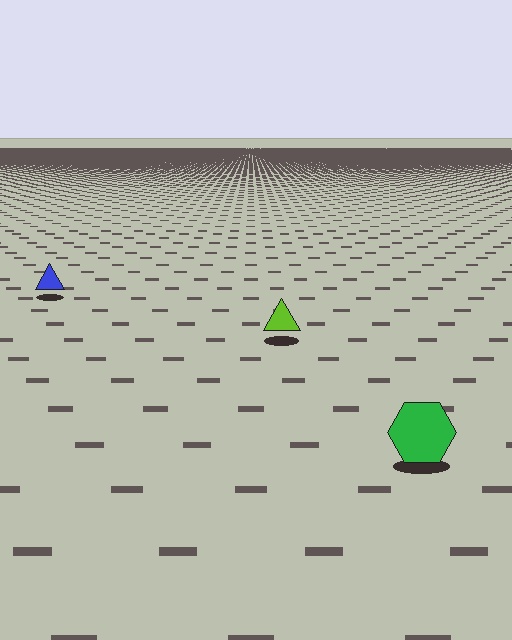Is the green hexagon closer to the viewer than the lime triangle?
Yes. The green hexagon is closer — you can tell from the texture gradient: the ground texture is coarser near it.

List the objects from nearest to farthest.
From nearest to farthest: the green hexagon, the lime triangle, the blue triangle.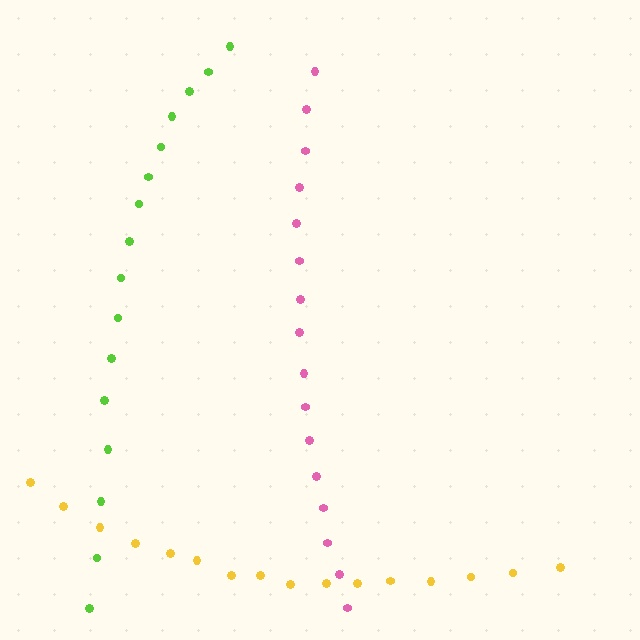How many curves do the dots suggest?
There are 3 distinct paths.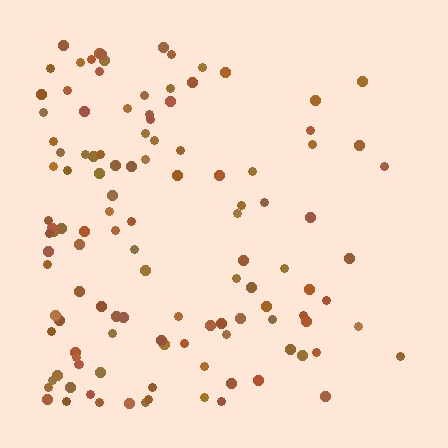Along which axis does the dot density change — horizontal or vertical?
Horizontal.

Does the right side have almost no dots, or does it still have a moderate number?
Still a moderate number, just noticeably fewer than the left.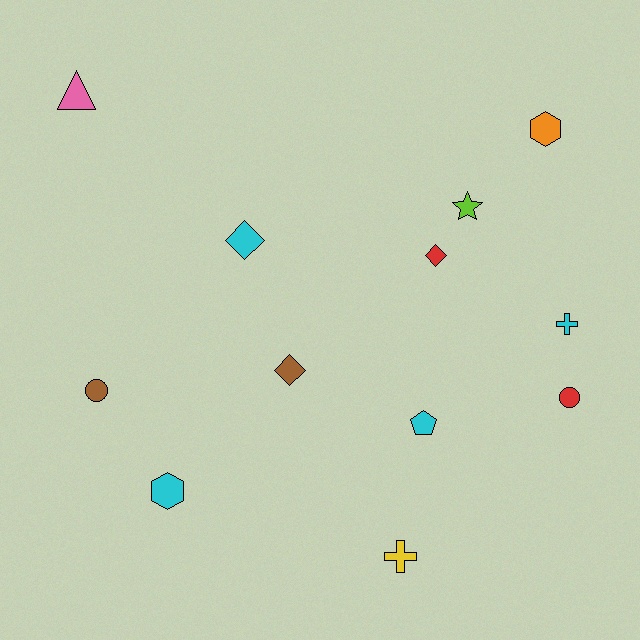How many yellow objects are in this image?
There is 1 yellow object.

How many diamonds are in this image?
There are 3 diamonds.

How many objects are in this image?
There are 12 objects.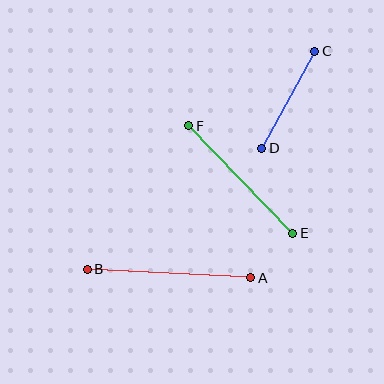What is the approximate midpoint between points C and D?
The midpoint is at approximately (288, 100) pixels.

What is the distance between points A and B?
The distance is approximately 164 pixels.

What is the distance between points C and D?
The distance is approximately 111 pixels.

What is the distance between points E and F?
The distance is approximately 149 pixels.